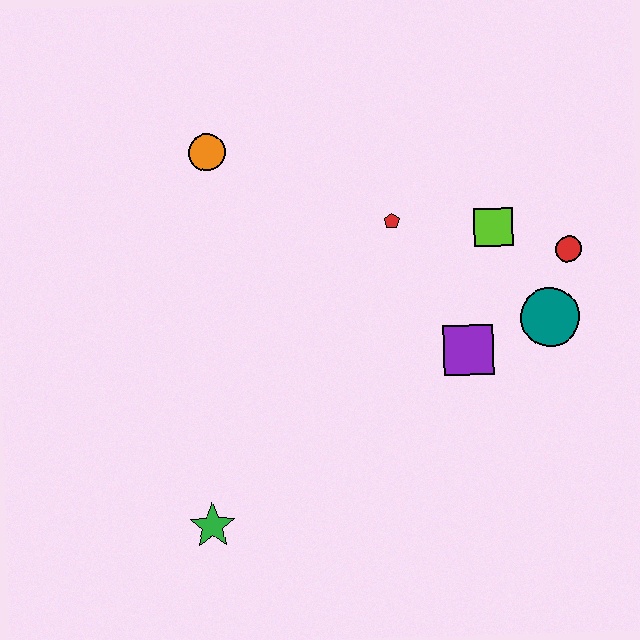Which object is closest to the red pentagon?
The lime square is closest to the red pentagon.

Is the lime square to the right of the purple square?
Yes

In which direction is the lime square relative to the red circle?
The lime square is to the left of the red circle.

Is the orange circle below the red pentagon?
No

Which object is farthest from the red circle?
The green star is farthest from the red circle.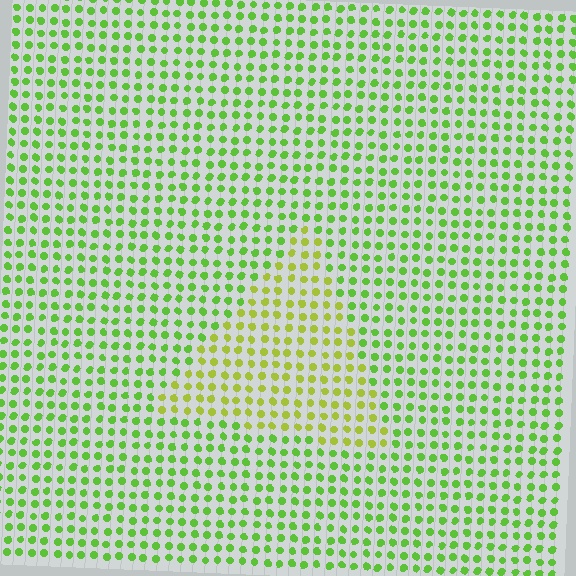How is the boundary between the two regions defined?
The boundary is defined purely by a slight shift in hue (about 31 degrees). Spacing, size, and orientation are identical on both sides.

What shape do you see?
I see a triangle.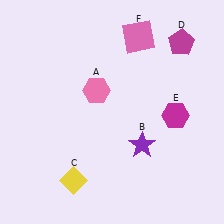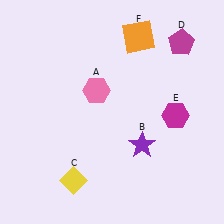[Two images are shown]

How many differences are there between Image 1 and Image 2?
There is 1 difference between the two images.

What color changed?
The square (F) changed from pink in Image 1 to orange in Image 2.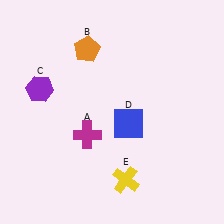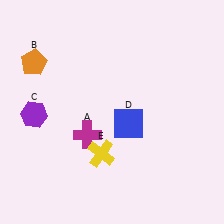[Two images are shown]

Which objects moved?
The objects that moved are: the orange pentagon (B), the purple hexagon (C), the yellow cross (E).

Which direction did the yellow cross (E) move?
The yellow cross (E) moved up.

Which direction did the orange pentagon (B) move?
The orange pentagon (B) moved left.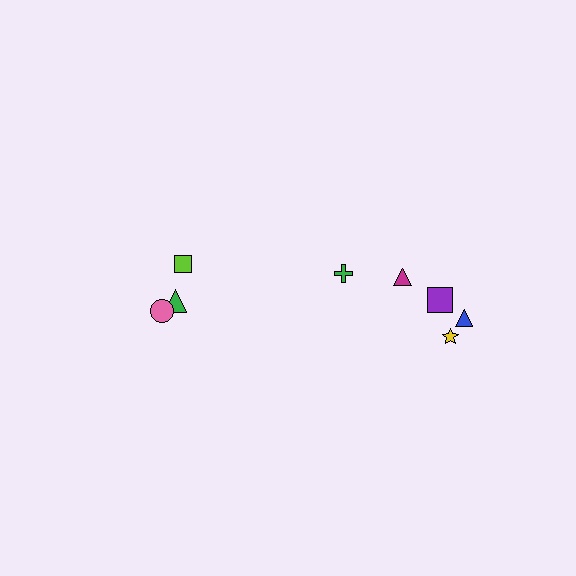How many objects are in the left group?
There are 3 objects.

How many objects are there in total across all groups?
There are 8 objects.